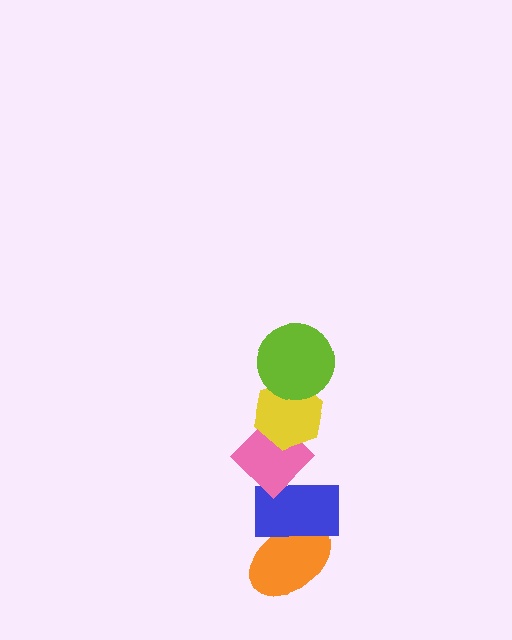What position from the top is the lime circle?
The lime circle is 1st from the top.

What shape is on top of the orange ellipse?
The blue rectangle is on top of the orange ellipse.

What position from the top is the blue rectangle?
The blue rectangle is 4th from the top.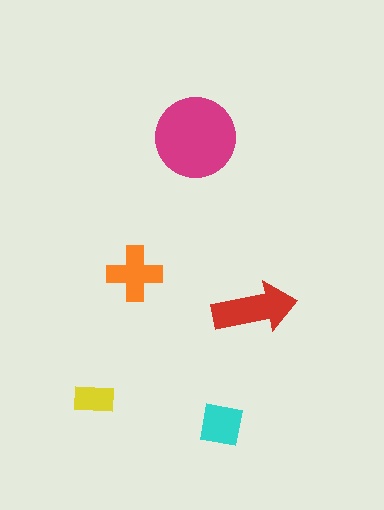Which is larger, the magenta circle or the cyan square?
The magenta circle.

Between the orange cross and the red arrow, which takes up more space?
The red arrow.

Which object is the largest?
The magenta circle.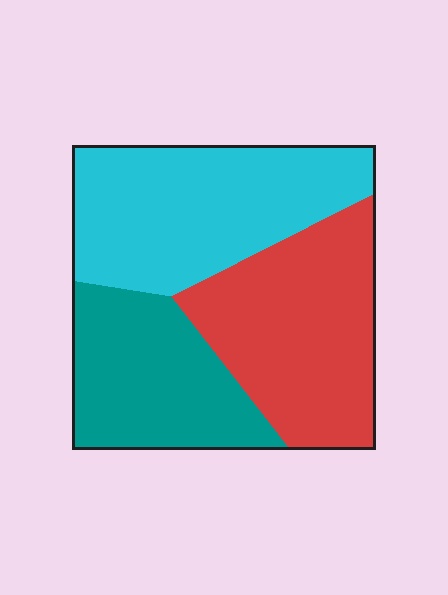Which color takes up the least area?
Teal, at roughly 25%.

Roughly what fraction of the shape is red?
Red takes up about three eighths (3/8) of the shape.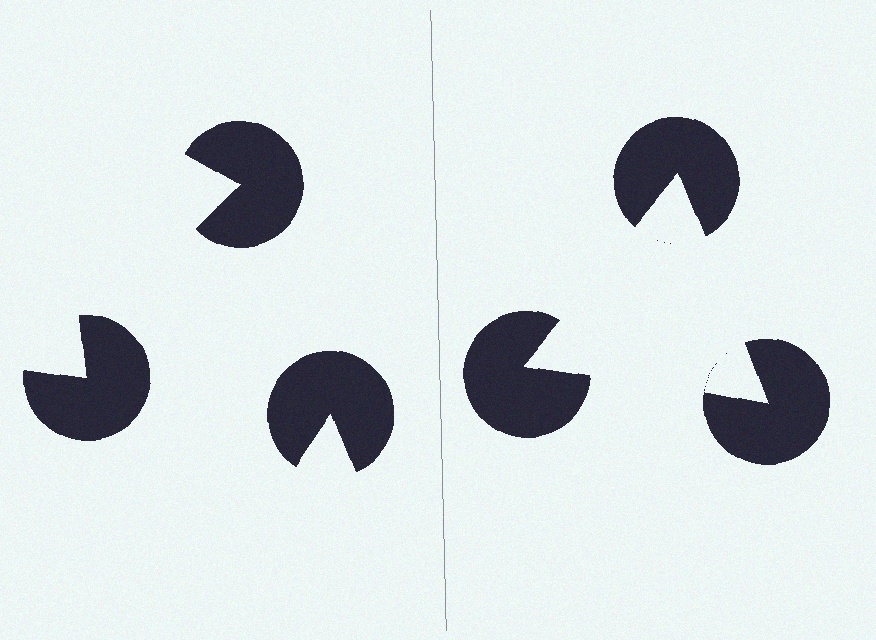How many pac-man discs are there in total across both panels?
6 — 3 on each side.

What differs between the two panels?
The pac-man discs are positioned identically on both sides; only the wedge orientations differ. On the right they align to a triangle; on the left they are misaligned.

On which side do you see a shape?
An illusory triangle appears on the right side. On the left side the wedge cuts are rotated, so no coherent shape forms.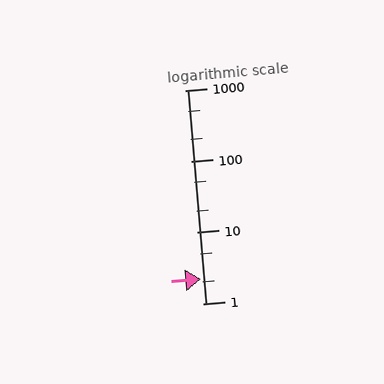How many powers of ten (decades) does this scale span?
The scale spans 3 decades, from 1 to 1000.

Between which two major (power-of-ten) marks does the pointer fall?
The pointer is between 1 and 10.